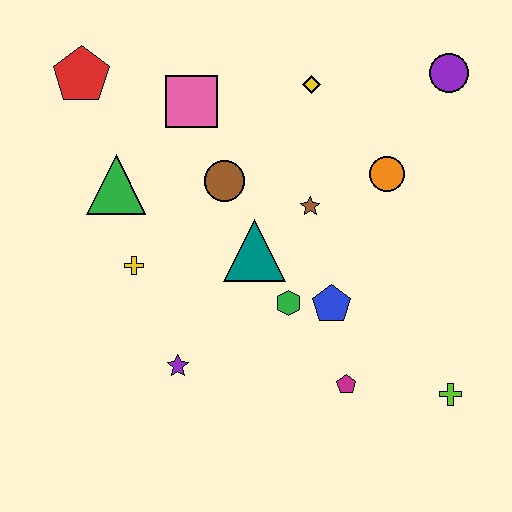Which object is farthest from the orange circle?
The red pentagon is farthest from the orange circle.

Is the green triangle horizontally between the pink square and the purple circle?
No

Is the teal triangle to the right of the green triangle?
Yes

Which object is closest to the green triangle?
The yellow cross is closest to the green triangle.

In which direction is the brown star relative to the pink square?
The brown star is to the right of the pink square.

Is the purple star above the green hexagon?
No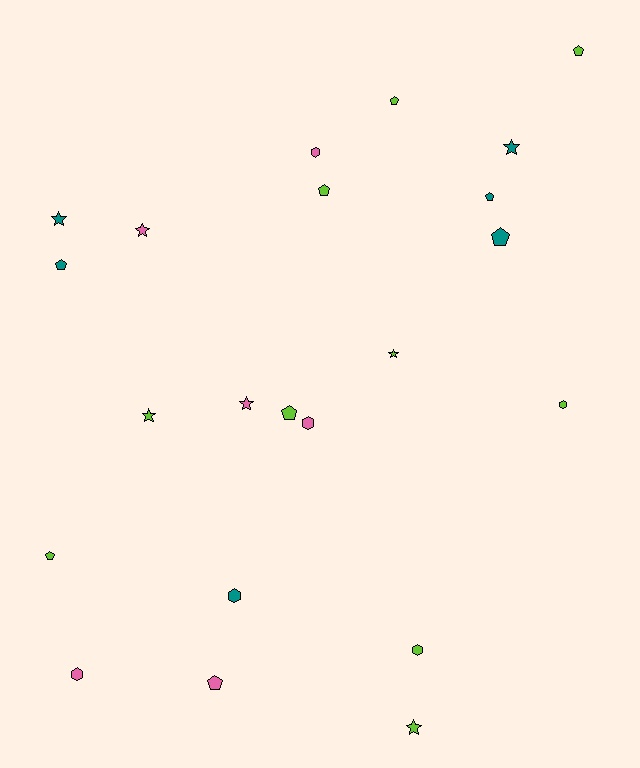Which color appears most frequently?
Lime, with 10 objects.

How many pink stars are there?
There are 2 pink stars.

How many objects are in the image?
There are 22 objects.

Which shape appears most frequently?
Pentagon, with 9 objects.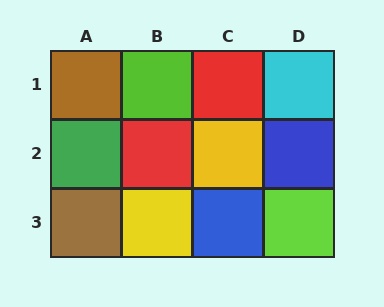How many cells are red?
2 cells are red.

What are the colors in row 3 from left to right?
Brown, yellow, blue, lime.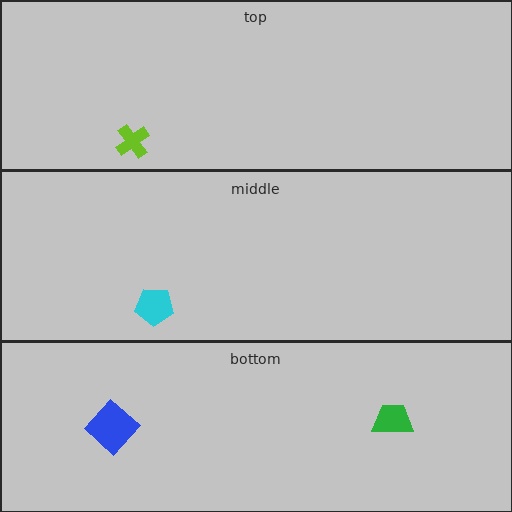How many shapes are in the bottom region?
2.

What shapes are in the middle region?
The cyan pentagon.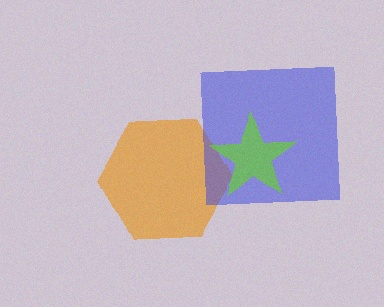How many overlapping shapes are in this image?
There are 3 overlapping shapes in the image.